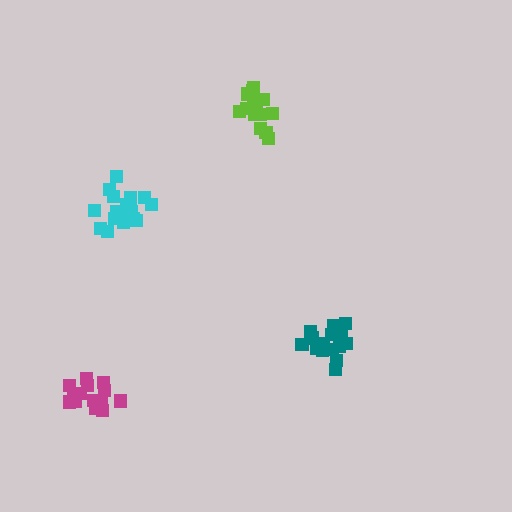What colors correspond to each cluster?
The clusters are colored: teal, cyan, magenta, lime.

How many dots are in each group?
Group 1: 17 dots, Group 2: 19 dots, Group 3: 14 dots, Group 4: 16 dots (66 total).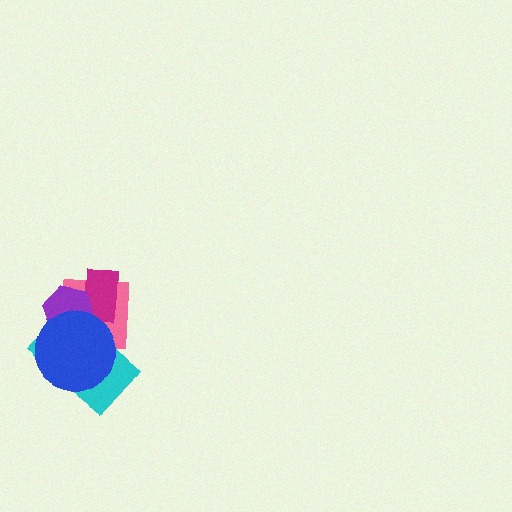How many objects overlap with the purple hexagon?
4 objects overlap with the purple hexagon.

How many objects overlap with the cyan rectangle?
4 objects overlap with the cyan rectangle.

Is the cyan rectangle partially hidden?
Yes, it is partially covered by another shape.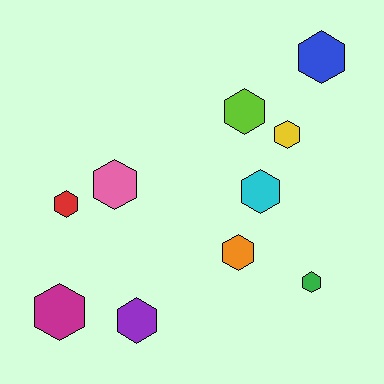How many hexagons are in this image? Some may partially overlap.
There are 10 hexagons.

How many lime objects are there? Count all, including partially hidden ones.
There is 1 lime object.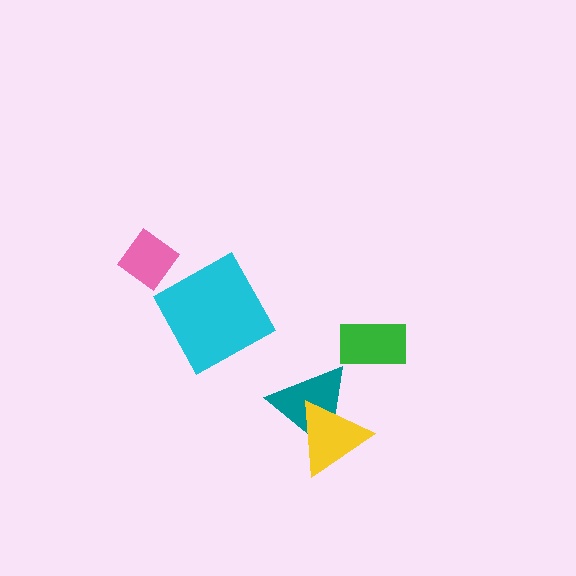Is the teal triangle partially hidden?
Yes, it is partially covered by another shape.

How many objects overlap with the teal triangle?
1 object overlaps with the teal triangle.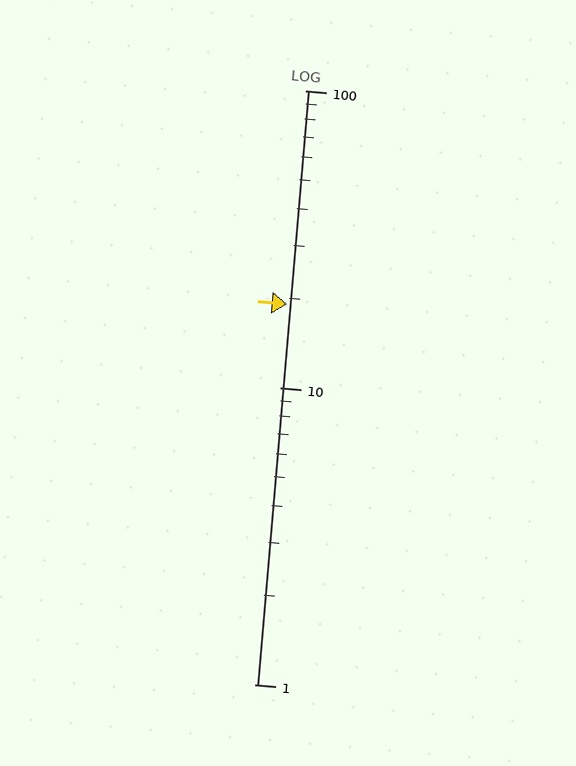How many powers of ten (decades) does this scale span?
The scale spans 2 decades, from 1 to 100.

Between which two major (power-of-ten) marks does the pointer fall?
The pointer is between 10 and 100.